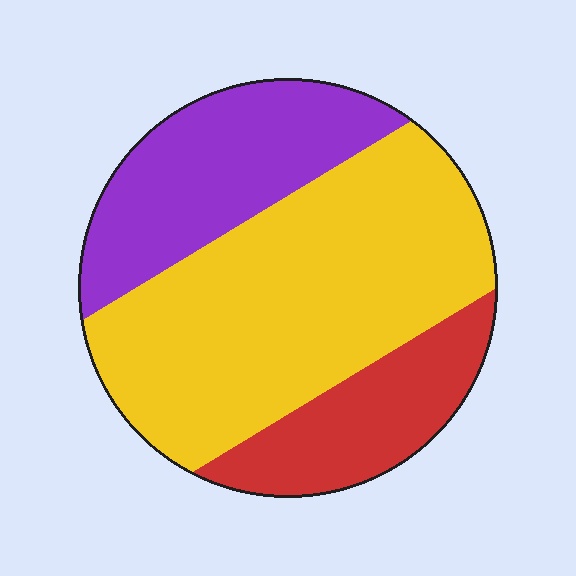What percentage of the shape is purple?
Purple covers about 25% of the shape.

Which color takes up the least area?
Red, at roughly 20%.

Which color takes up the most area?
Yellow, at roughly 55%.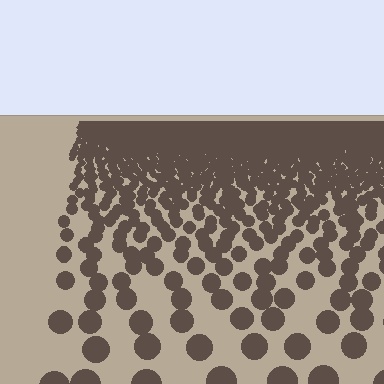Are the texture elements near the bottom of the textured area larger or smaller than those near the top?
Larger. Near the bottom, elements are closer to the viewer and appear at a bigger on-screen size.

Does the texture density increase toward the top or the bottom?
Density increases toward the top.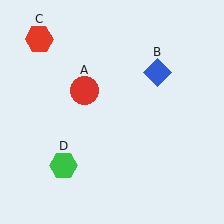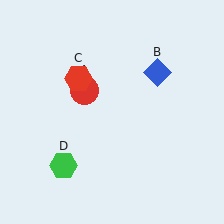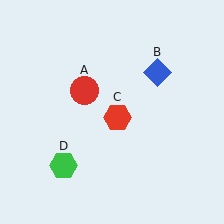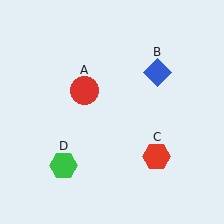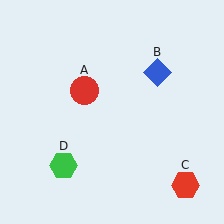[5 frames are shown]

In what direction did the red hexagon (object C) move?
The red hexagon (object C) moved down and to the right.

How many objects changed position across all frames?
1 object changed position: red hexagon (object C).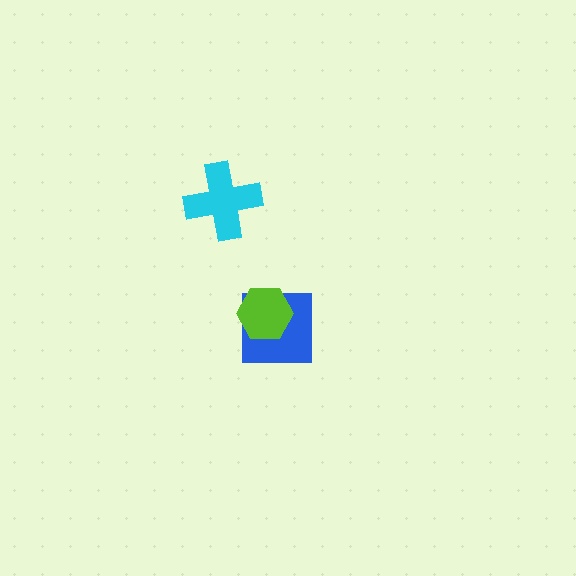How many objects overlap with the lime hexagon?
1 object overlaps with the lime hexagon.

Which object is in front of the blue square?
The lime hexagon is in front of the blue square.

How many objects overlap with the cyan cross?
0 objects overlap with the cyan cross.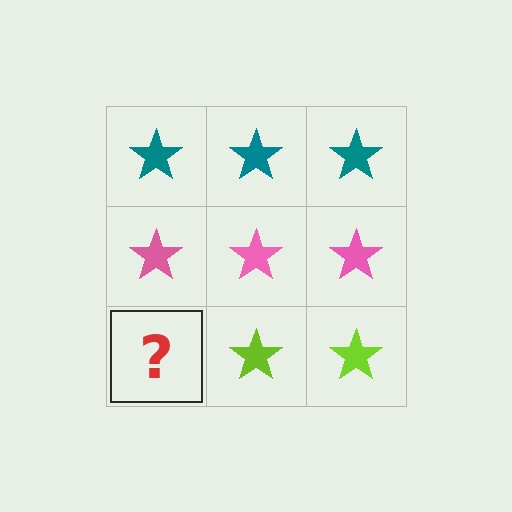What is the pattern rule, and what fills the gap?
The rule is that each row has a consistent color. The gap should be filled with a lime star.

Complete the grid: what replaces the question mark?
The question mark should be replaced with a lime star.